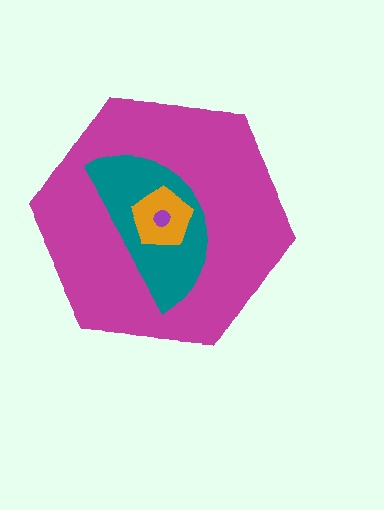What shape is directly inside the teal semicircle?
The orange pentagon.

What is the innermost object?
The purple circle.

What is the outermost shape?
The magenta hexagon.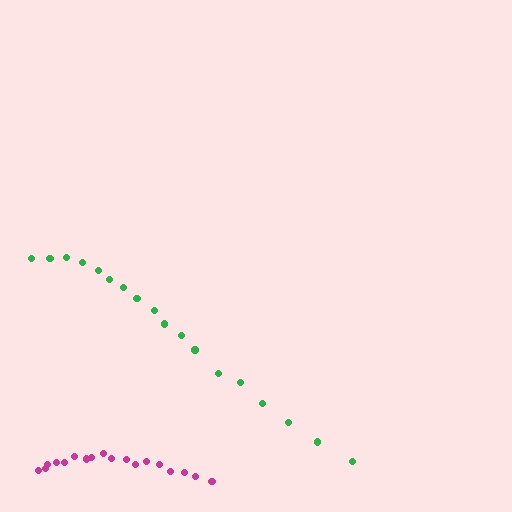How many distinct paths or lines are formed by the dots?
There are 2 distinct paths.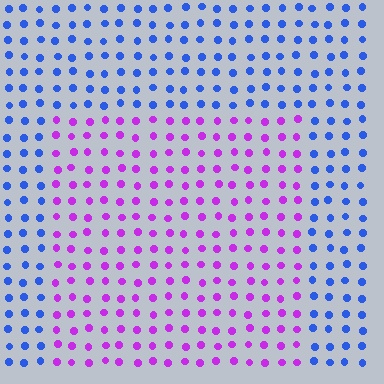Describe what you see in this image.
The image is filled with small blue elements in a uniform arrangement. A rectangle-shaped region is visible where the elements are tinted to a slightly different hue, forming a subtle color boundary.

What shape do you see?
I see a rectangle.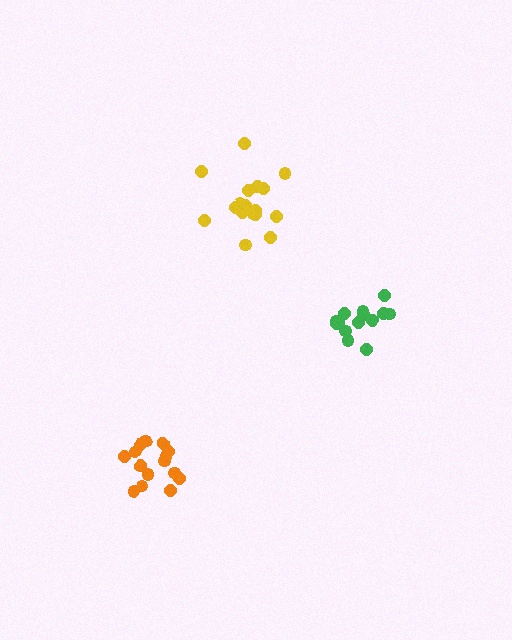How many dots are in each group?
Group 1: 15 dots, Group 2: 17 dots, Group 3: 14 dots (46 total).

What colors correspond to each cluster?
The clusters are colored: orange, yellow, green.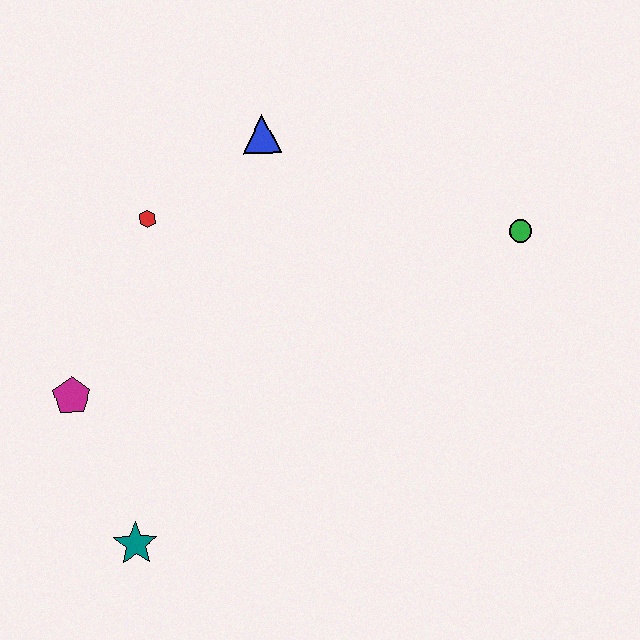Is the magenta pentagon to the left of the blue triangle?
Yes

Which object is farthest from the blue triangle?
The teal star is farthest from the blue triangle.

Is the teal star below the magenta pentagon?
Yes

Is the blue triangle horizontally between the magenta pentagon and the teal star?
No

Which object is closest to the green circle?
The blue triangle is closest to the green circle.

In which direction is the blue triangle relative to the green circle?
The blue triangle is to the left of the green circle.